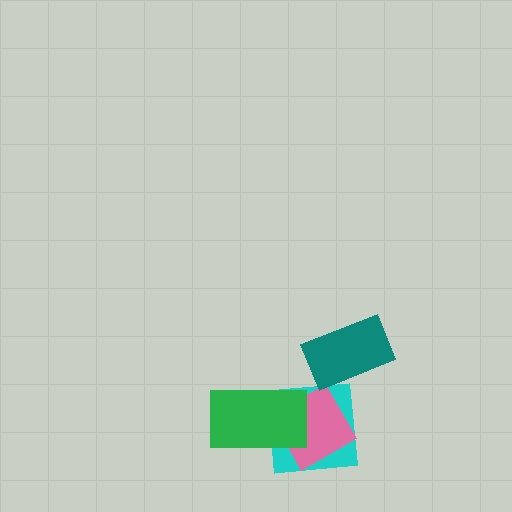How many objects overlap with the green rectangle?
2 objects overlap with the green rectangle.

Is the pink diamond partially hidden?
Yes, it is partially covered by another shape.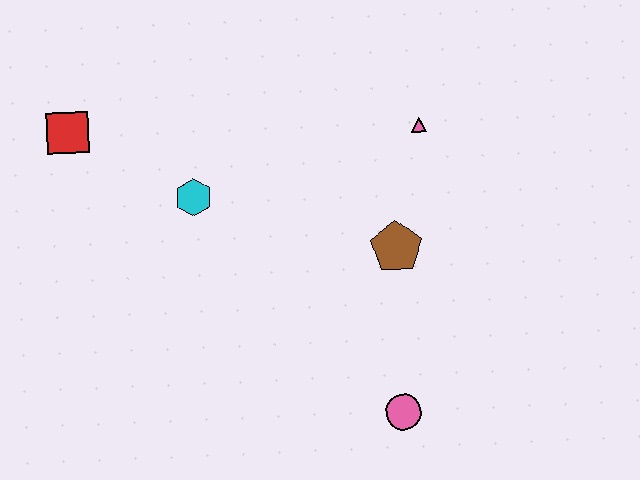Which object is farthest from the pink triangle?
The red square is farthest from the pink triangle.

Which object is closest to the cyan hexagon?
The red square is closest to the cyan hexagon.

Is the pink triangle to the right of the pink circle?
Yes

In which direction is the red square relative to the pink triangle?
The red square is to the left of the pink triangle.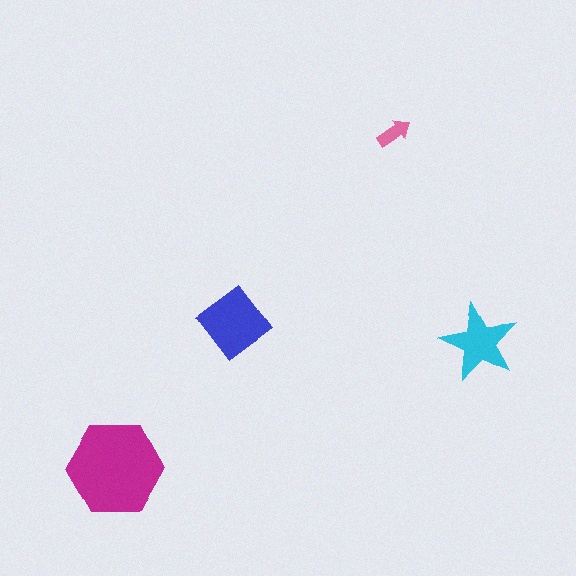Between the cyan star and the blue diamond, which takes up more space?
The blue diamond.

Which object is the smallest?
The pink arrow.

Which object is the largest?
The magenta hexagon.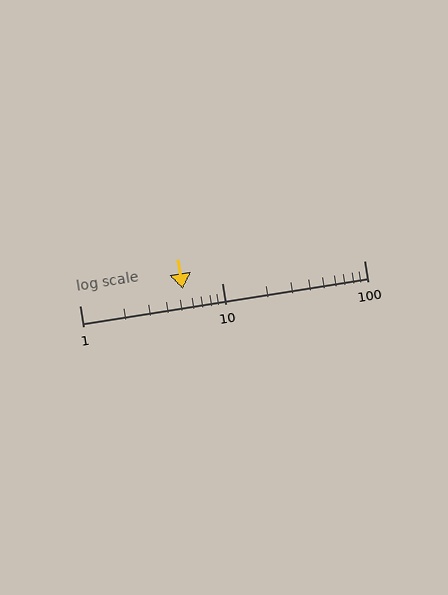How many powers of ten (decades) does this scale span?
The scale spans 2 decades, from 1 to 100.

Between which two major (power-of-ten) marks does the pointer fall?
The pointer is between 1 and 10.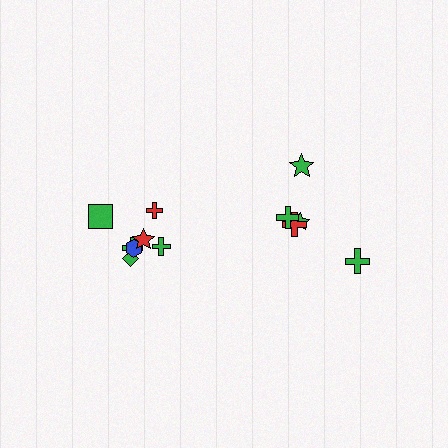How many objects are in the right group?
There are 5 objects.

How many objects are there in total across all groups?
There are 12 objects.